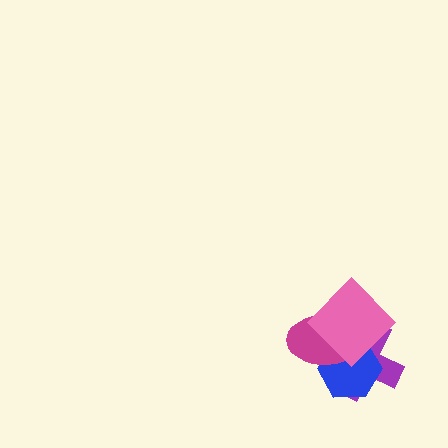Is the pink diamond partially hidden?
No, no other shape covers it.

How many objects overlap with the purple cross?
3 objects overlap with the purple cross.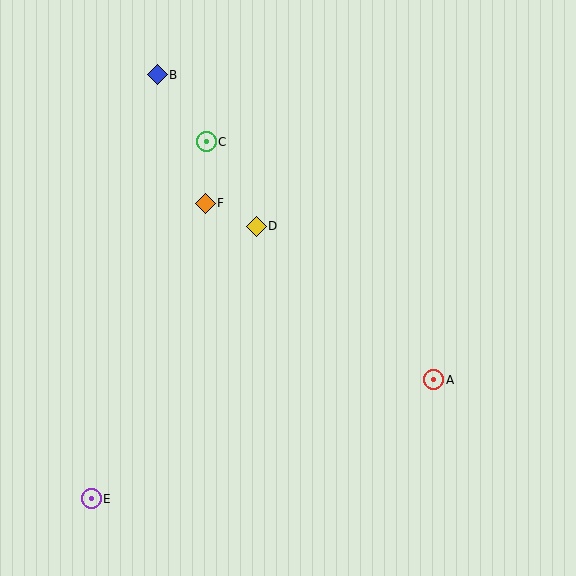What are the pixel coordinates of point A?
Point A is at (434, 380).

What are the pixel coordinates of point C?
Point C is at (206, 142).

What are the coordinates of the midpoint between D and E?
The midpoint between D and E is at (174, 363).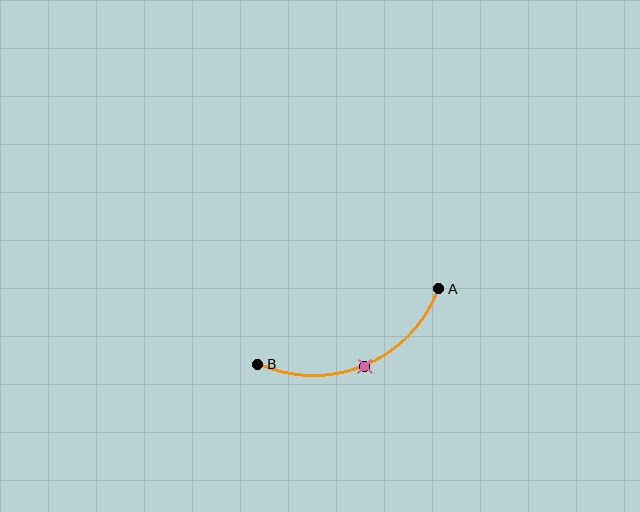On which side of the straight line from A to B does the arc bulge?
The arc bulges below the straight line connecting A and B.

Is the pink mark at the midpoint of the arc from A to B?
Yes. The pink mark lies on the arc at equal arc-length from both A and B — it is the arc midpoint.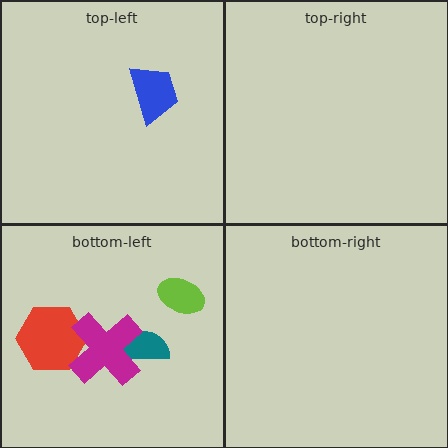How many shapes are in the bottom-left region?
4.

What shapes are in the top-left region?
The blue trapezoid.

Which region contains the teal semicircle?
The bottom-left region.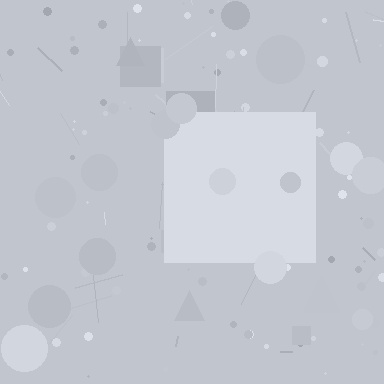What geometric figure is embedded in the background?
A square is embedded in the background.